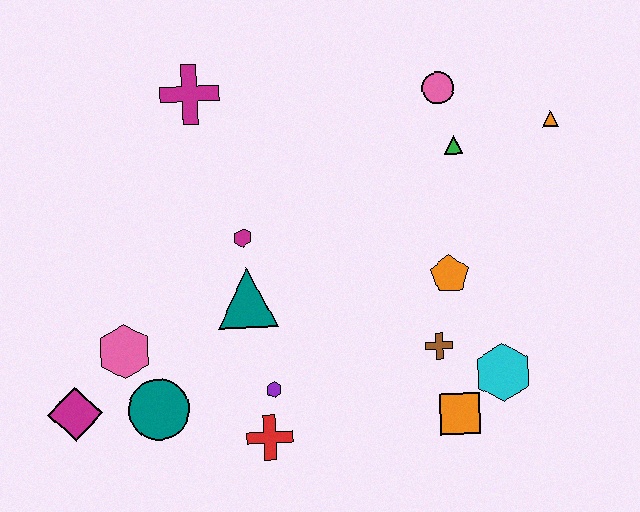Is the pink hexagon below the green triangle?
Yes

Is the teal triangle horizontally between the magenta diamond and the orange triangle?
Yes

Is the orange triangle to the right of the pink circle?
Yes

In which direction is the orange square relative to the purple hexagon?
The orange square is to the right of the purple hexagon.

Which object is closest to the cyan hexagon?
The orange square is closest to the cyan hexagon.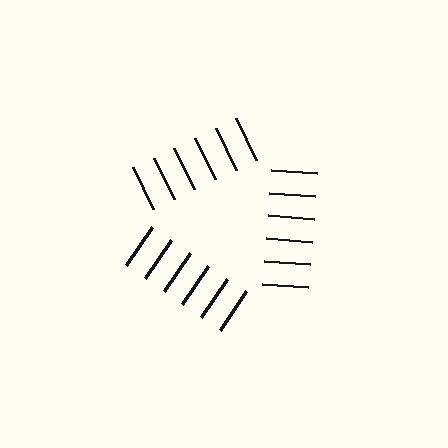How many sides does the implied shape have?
3 sides — the line-ends trace a triangle.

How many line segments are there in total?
18 — 6 along each of the 3 edges.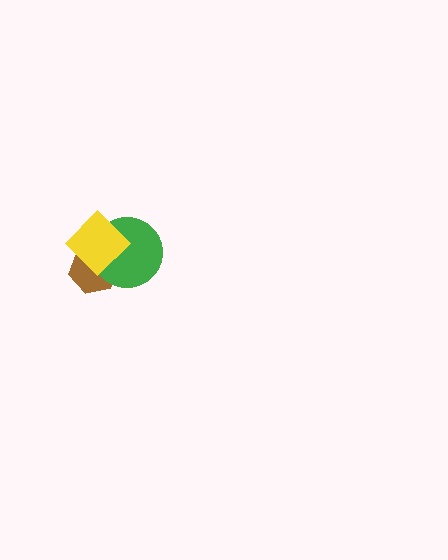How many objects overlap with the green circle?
2 objects overlap with the green circle.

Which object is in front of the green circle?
The yellow diamond is in front of the green circle.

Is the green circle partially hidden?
Yes, it is partially covered by another shape.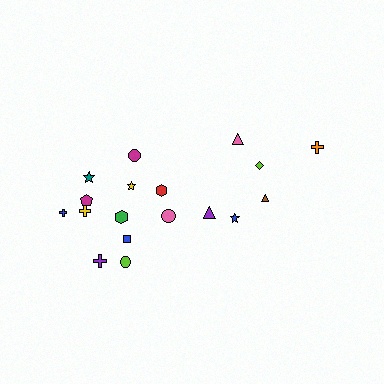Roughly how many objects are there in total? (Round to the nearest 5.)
Roughly 20 objects in total.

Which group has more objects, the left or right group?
The left group.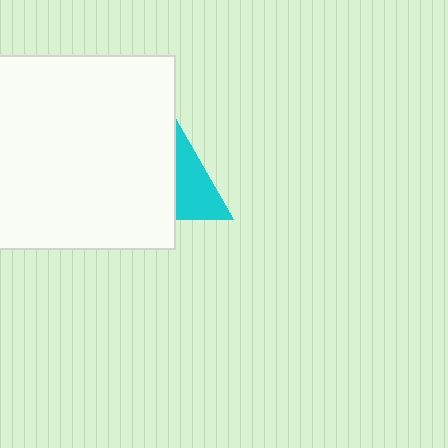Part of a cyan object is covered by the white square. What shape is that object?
It is a triangle.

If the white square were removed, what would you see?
You would see the complete cyan triangle.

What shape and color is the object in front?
The object in front is a white square.